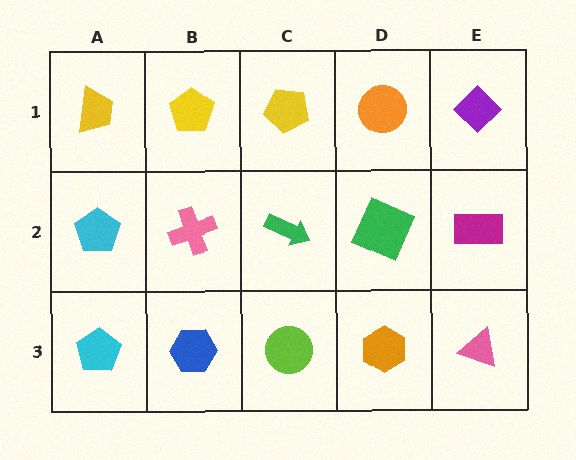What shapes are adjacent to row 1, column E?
A magenta rectangle (row 2, column E), an orange circle (row 1, column D).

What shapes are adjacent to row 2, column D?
An orange circle (row 1, column D), an orange hexagon (row 3, column D), a green arrow (row 2, column C), a magenta rectangle (row 2, column E).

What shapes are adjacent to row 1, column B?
A pink cross (row 2, column B), a yellow trapezoid (row 1, column A), a yellow pentagon (row 1, column C).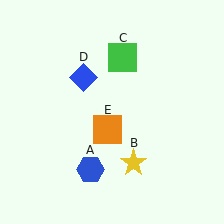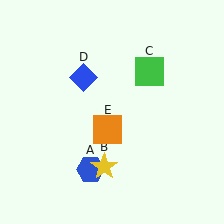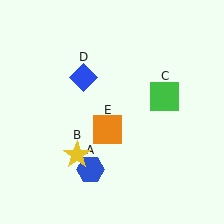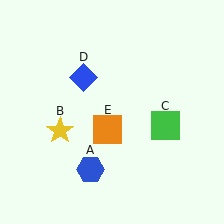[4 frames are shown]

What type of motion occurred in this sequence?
The yellow star (object B), green square (object C) rotated clockwise around the center of the scene.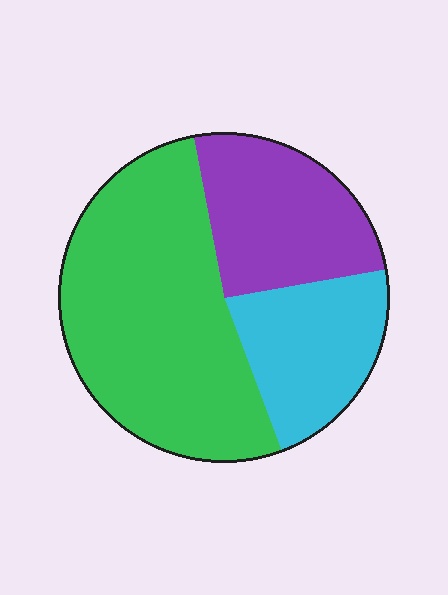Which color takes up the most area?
Green, at roughly 55%.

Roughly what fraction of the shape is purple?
Purple takes up about one quarter (1/4) of the shape.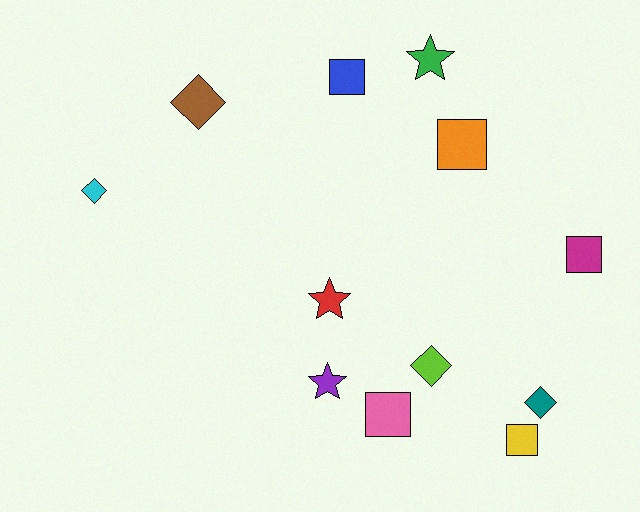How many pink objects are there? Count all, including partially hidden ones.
There is 1 pink object.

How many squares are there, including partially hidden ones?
There are 5 squares.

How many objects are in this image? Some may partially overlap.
There are 12 objects.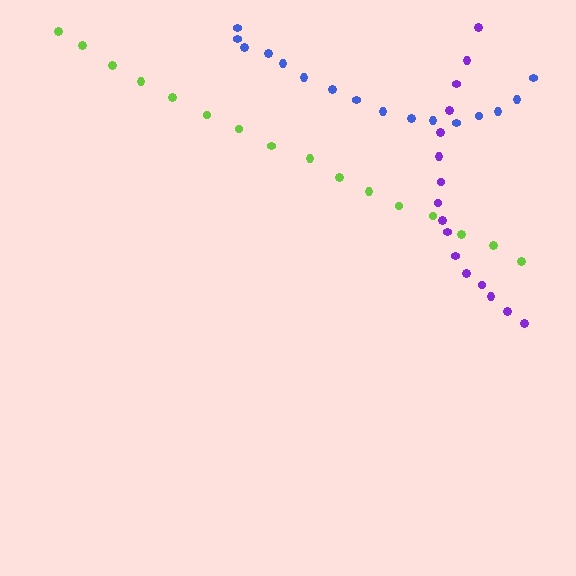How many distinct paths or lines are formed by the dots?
There are 3 distinct paths.